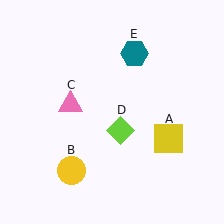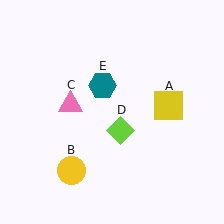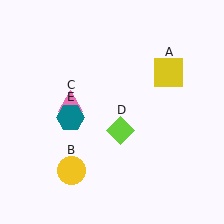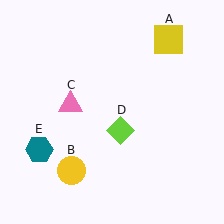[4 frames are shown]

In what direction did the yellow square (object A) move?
The yellow square (object A) moved up.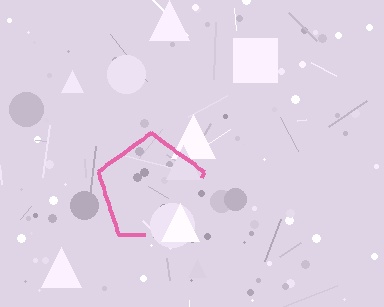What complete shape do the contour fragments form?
The contour fragments form a pentagon.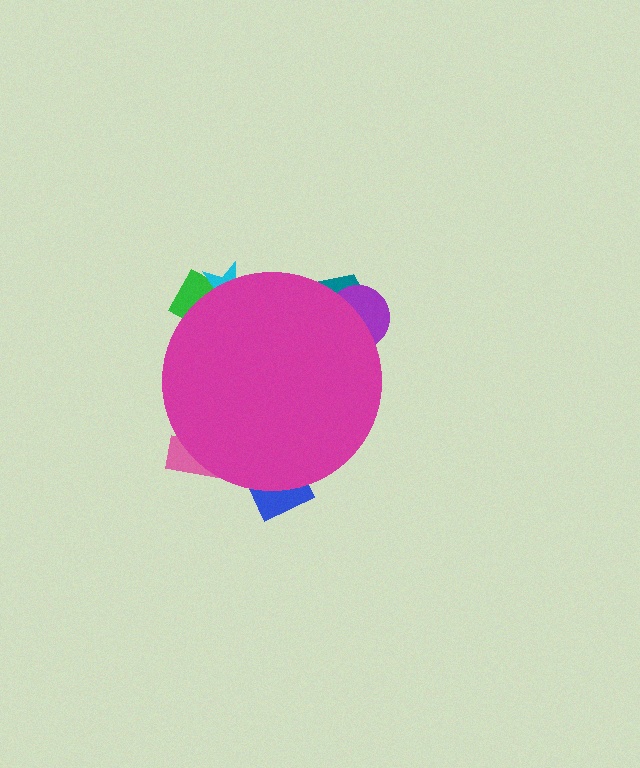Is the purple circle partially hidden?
Yes, the purple circle is partially hidden behind the magenta circle.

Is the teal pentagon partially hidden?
Yes, the teal pentagon is partially hidden behind the magenta circle.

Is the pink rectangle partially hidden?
Yes, the pink rectangle is partially hidden behind the magenta circle.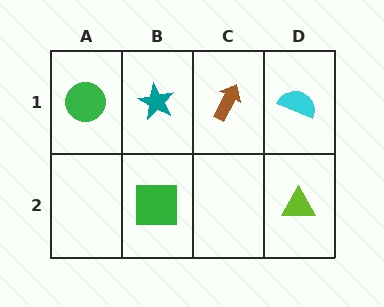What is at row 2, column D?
A lime triangle.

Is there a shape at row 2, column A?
No, that cell is empty.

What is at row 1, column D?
A cyan semicircle.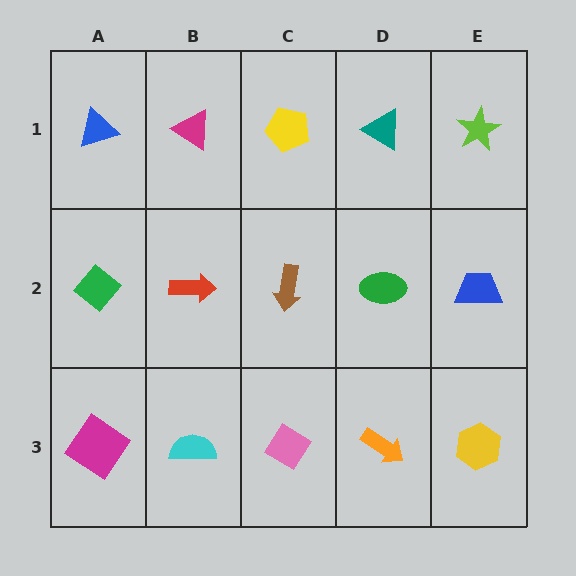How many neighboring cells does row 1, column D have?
3.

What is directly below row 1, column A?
A green diamond.